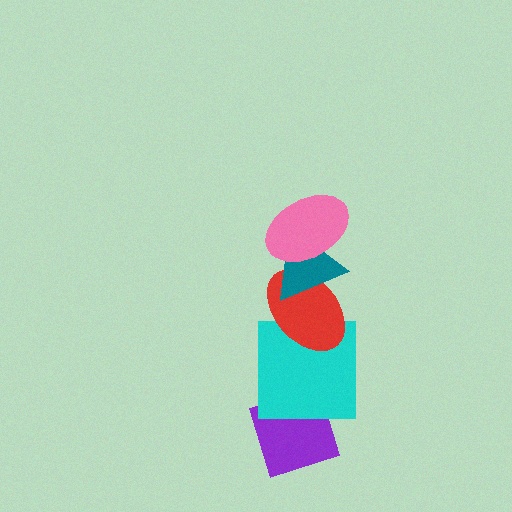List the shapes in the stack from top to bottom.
From top to bottom: the pink ellipse, the teal triangle, the red ellipse, the cyan square, the purple diamond.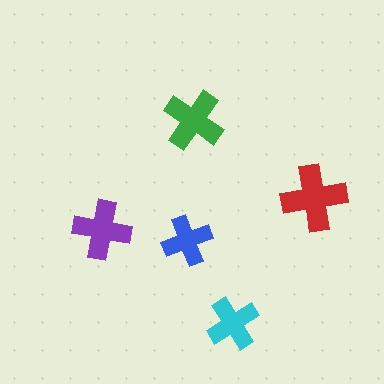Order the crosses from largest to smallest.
the red one, the green one, the purple one, the cyan one, the blue one.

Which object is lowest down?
The cyan cross is bottommost.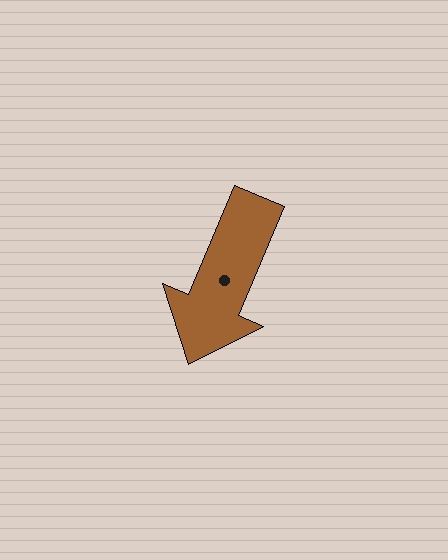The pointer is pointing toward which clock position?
Roughly 7 o'clock.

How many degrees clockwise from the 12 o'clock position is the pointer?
Approximately 203 degrees.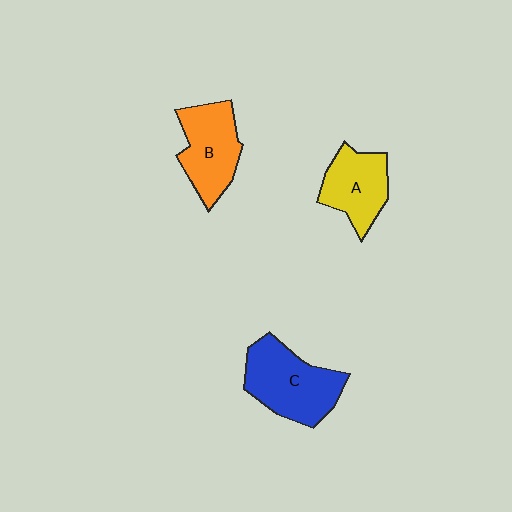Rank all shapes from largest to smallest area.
From largest to smallest: C (blue), B (orange), A (yellow).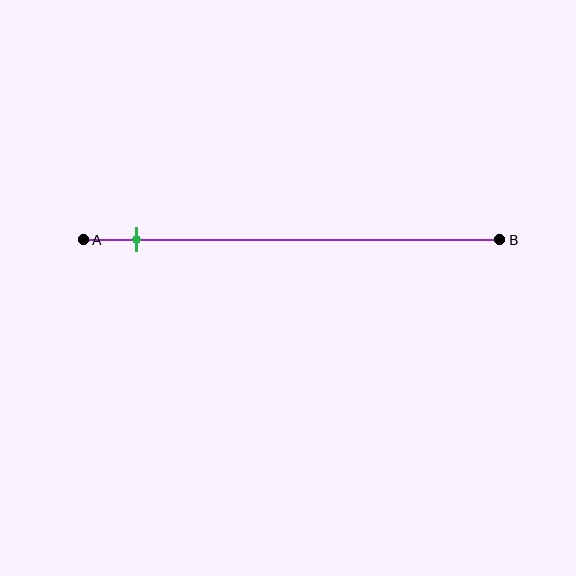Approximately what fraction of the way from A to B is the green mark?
The green mark is approximately 15% of the way from A to B.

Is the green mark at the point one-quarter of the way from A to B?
No, the mark is at about 15% from A, not at the 25% one-quarter point.